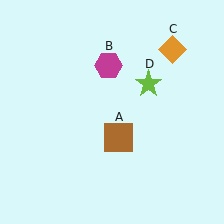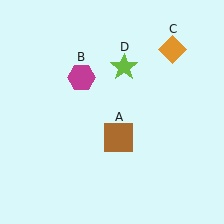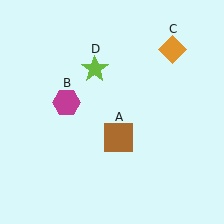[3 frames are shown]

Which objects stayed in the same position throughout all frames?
Brown square (object A) and orange diamond (object C) remained stationary.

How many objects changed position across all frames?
2 objects changed position: magenta hexagon (object B), lime star (object D).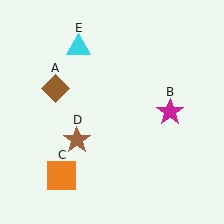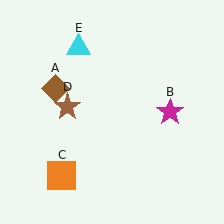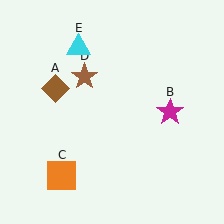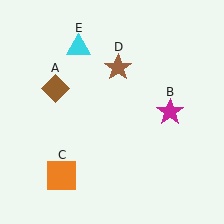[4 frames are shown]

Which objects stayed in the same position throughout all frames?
Brown diamond (object A) and magenta star (object B) and orange square (object C) and cyan triangle (object E) remained stationary.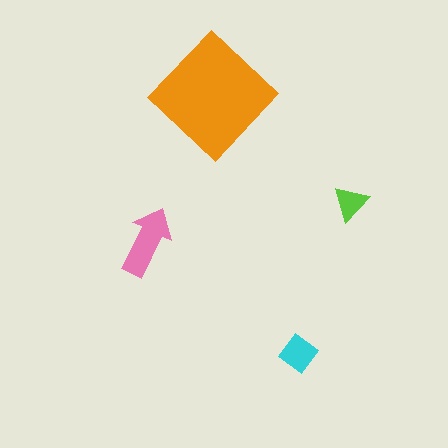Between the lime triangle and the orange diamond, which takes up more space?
The orange diamond.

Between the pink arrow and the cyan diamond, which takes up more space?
The pink arrow.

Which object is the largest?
The orange diamond.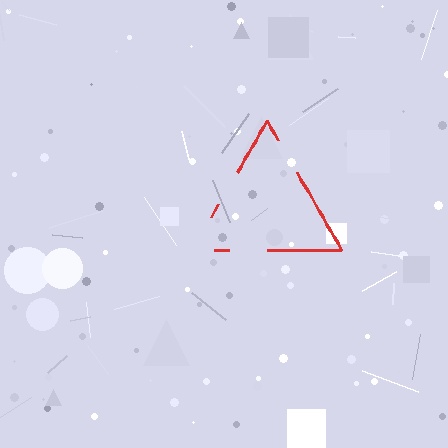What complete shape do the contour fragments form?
The contour fragments form a triangle.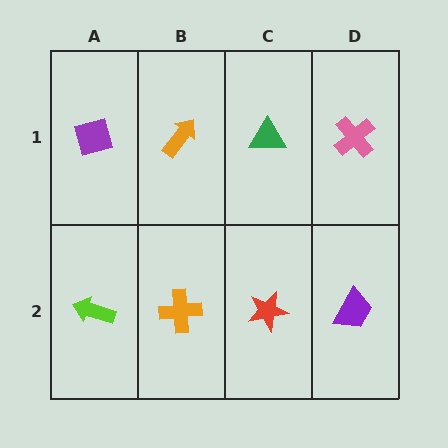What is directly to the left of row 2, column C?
An orange cross.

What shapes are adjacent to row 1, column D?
A purple trapezoid (row 2, column D), a green triangle (row 1, column C).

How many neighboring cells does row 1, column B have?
3.